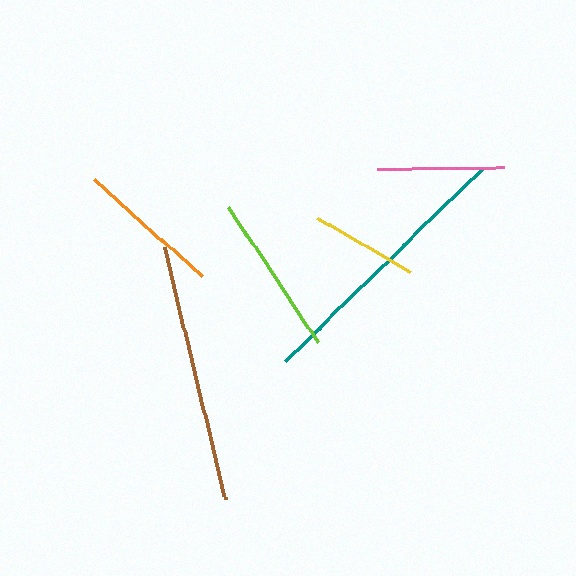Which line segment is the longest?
The teal line is the longest at approximately 276 pixels.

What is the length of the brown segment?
The brown segment is approximately 258 pixels long.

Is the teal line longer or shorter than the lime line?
The teal line is longer than the lime line.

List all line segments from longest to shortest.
From longest to shortest: teal, brown, lime, orange, pink, yellow.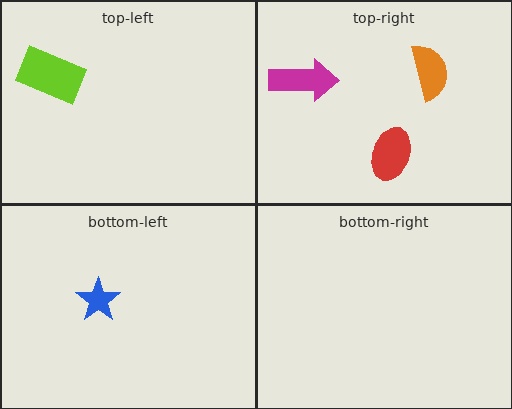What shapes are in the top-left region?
The lime rectangle.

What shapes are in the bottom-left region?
The blue star.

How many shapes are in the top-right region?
3.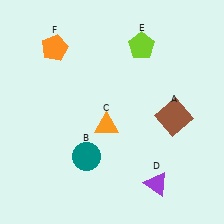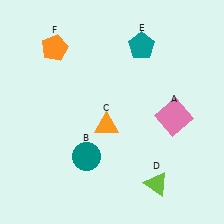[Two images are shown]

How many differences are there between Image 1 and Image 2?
There are 3 differences between the two images.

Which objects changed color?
A changed from brown to pink. D changed from purple to lime. E changed from lime to teal.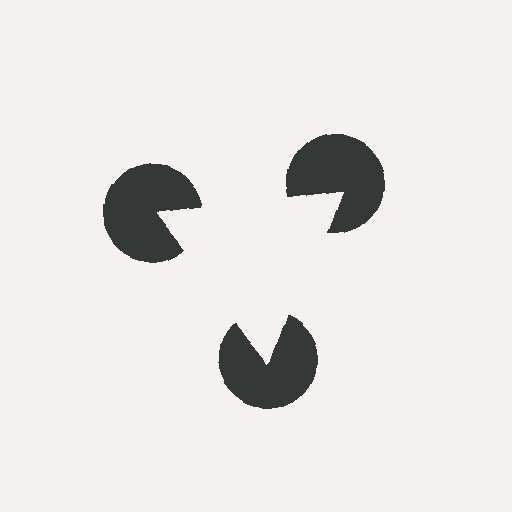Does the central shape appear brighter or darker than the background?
It typically appears slightly brighter than the background, even though no actual brightness change is drawn.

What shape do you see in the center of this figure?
An illusory triangle — its edges are inferred from the aligned wedge cuts in the pac-man discs, not physically drawn.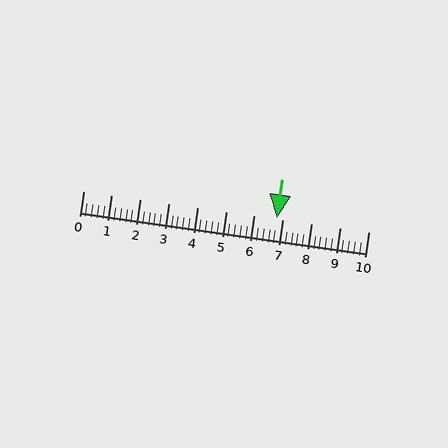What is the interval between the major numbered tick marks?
The major tick marks are spaced 1 units apart.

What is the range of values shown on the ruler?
The ruler shows values from 0 to 10.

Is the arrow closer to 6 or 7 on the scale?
The arrow is closer to 7.